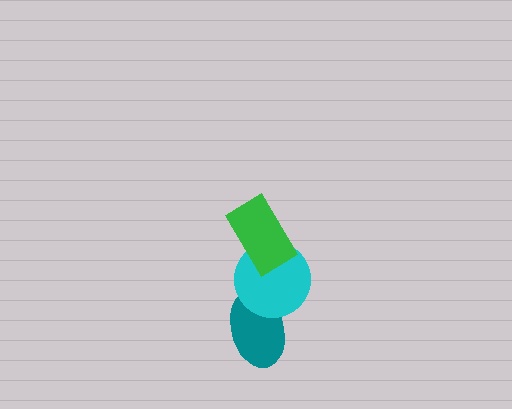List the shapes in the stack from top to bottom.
From top to bottom: the green rectangle, the cyan circle, the teal ellipse.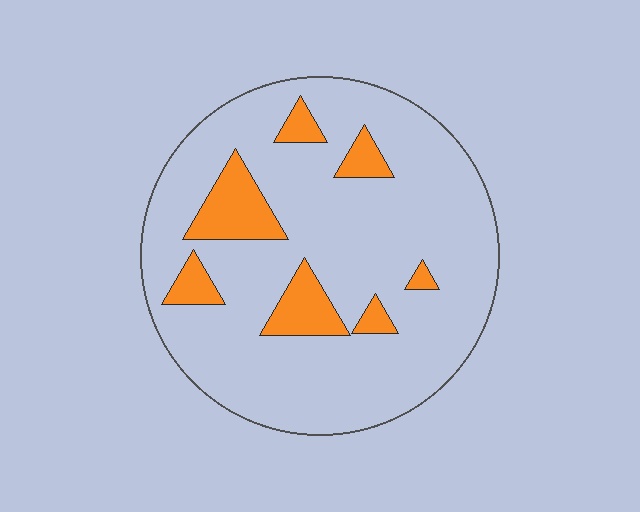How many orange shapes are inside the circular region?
7.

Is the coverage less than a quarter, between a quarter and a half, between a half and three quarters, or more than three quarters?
Less than a quarter.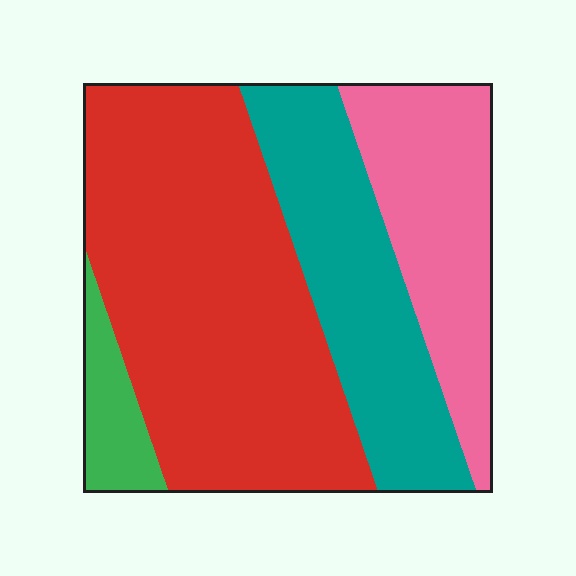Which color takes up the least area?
Green, at roughly 5%.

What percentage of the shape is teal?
Teal covers around 25% of the shape.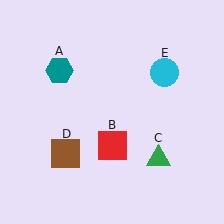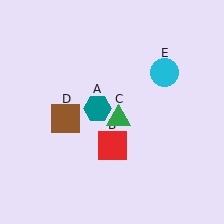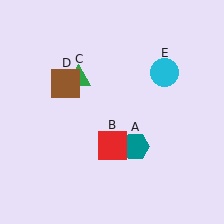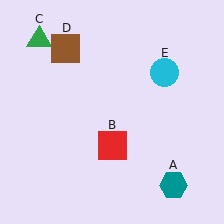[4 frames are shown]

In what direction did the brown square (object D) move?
The brown square (object D) moved up.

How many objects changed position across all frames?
3 objects changed position: teal hexagon (object A), green triangle (object C), brown square (object D).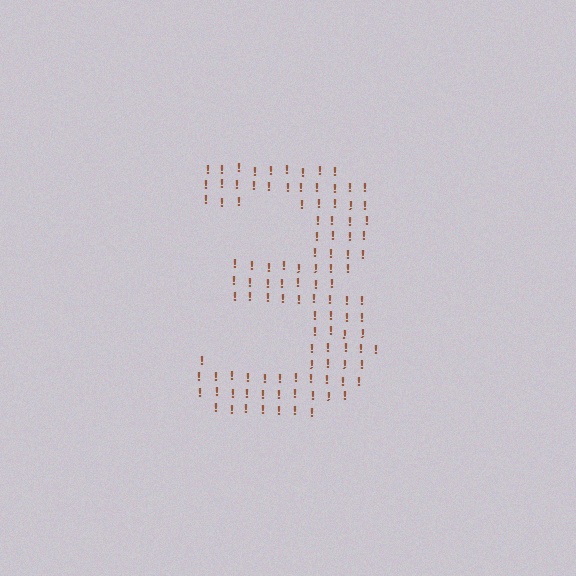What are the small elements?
The small elements are exclamation marks.